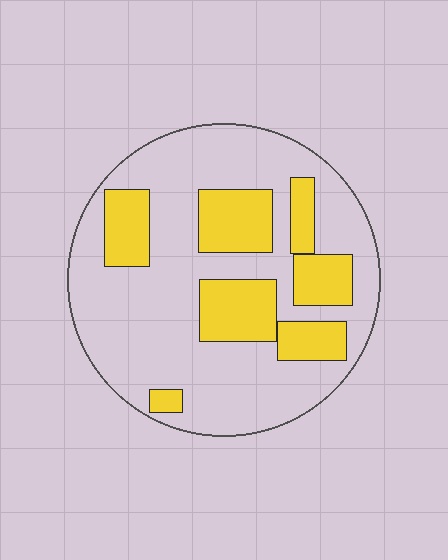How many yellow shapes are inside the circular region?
7.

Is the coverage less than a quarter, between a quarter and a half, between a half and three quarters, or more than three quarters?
Between a quarter and a half.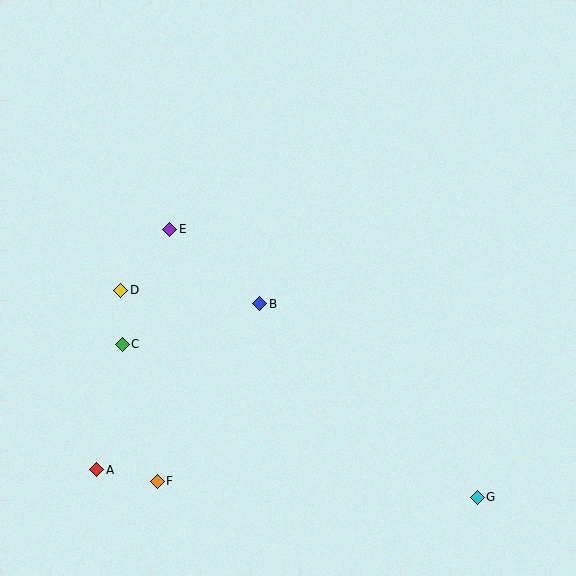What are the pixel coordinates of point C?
Point C is at (122, 344).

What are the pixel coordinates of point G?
Point G is at (477, 497).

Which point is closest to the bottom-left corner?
Point A is closest to the bottom-left corner.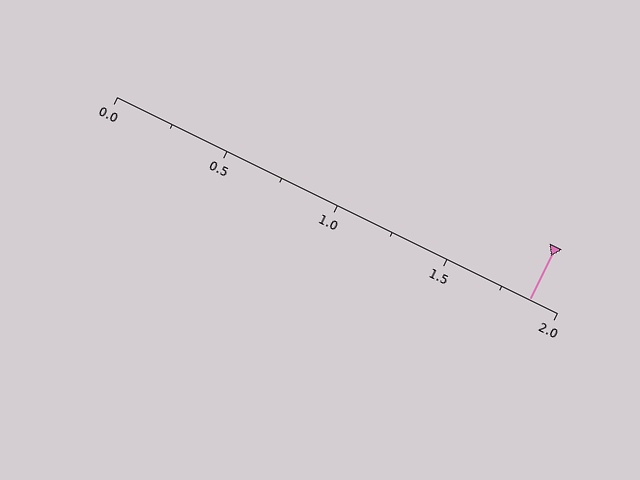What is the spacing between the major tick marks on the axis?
The major ticks are spaced 0.5 apart.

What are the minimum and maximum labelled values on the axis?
The axis runs from 0.0 to 2.0.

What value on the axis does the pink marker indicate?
The marker indicates approximately 1.88.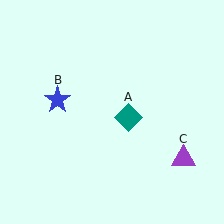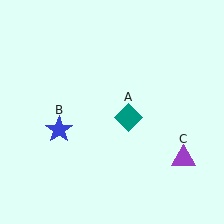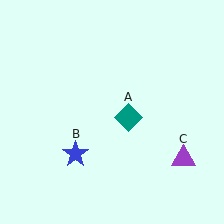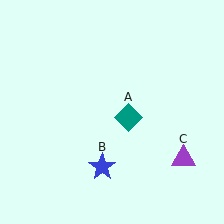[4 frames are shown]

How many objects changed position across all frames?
1 object changed position: blue star (object B).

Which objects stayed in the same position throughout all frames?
Teal diamond (object A) and purple triangle (object C) remained stationary.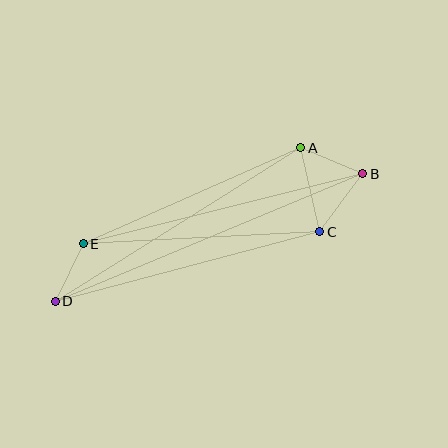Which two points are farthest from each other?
Points B and D are farthest from each other.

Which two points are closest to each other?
Points D and E are closest to each other.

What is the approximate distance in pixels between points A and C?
The distance between A and C is approximately 86 pixels.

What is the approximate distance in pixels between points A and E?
The distance between A and E is approximately 238 pixels.